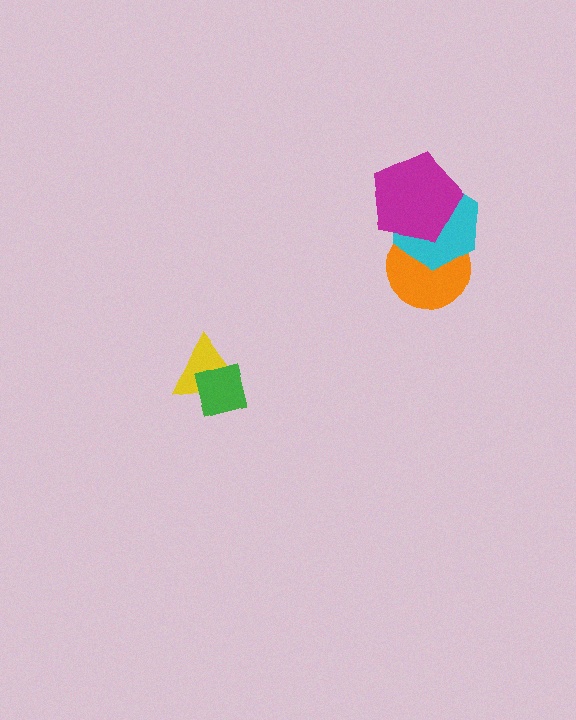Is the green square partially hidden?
No, no other shape covers it.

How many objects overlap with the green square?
1 object overlaps with the green square.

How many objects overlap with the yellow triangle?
1 object overlaps with the yellow triangle.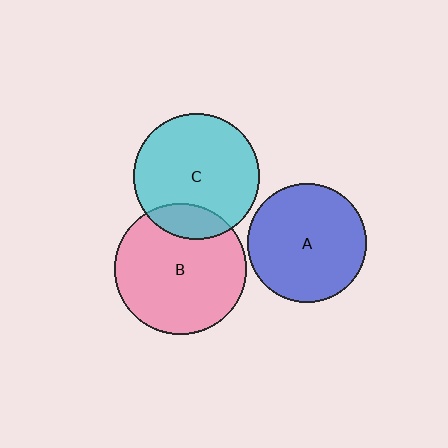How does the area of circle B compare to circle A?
Approximately 1.2 times.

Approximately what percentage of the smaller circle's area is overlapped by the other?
Approximately 15%.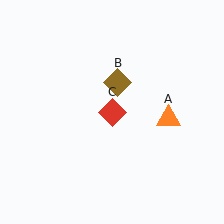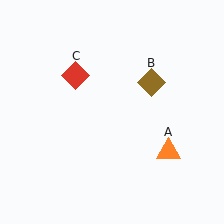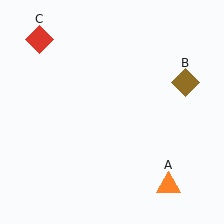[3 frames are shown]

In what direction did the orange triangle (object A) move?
The orange triangle (object A) moved down.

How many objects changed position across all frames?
3 objects changed position: orange triangle (object A), brown diamond (object B), red diamond (object C).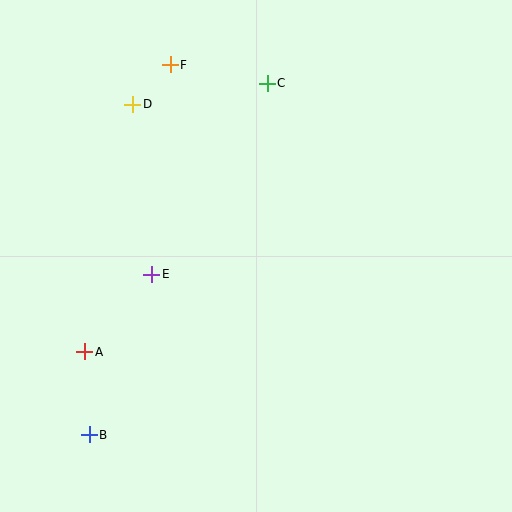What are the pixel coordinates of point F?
Point F is at (170, 65).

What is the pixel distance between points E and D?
The distance between E and D is 171 pixels.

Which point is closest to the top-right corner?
Point C is closest to the top-right corner.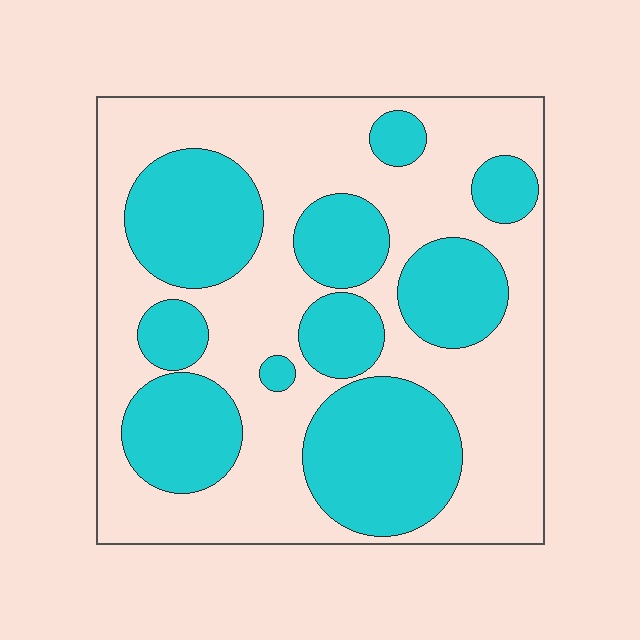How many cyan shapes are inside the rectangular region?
10.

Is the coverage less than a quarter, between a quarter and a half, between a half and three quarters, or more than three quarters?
Between a quarter and a half.